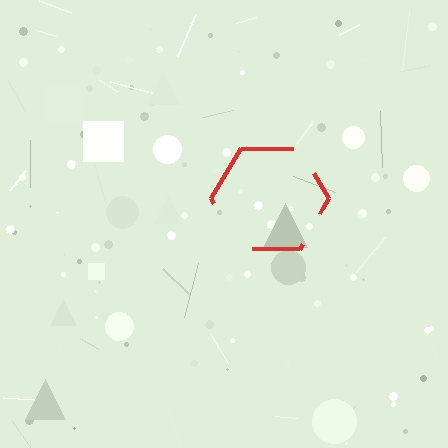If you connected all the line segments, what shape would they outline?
They would outline a hexagon.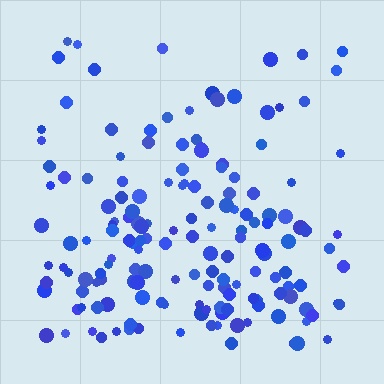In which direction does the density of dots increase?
From top to bottom, with the bottom side densest.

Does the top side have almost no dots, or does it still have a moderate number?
Still a moderate number, just noticeably fewer than the bottom.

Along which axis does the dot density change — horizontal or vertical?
Vertical.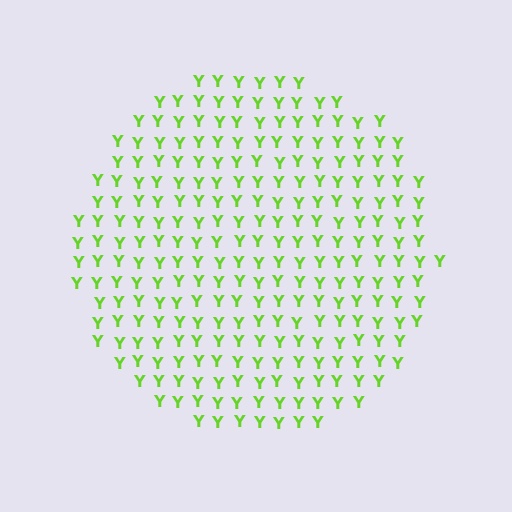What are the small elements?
The small elements are letter Y's.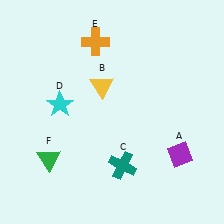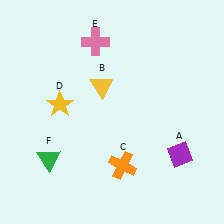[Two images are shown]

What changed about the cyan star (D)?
In Image 1, D is cyan. In Image 2, it changed to yellow.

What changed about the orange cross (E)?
In Image 1, E is orange. In Image 2, it changed to pink.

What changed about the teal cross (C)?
In Image 1, C is teal. In Image 2, it changed to orange.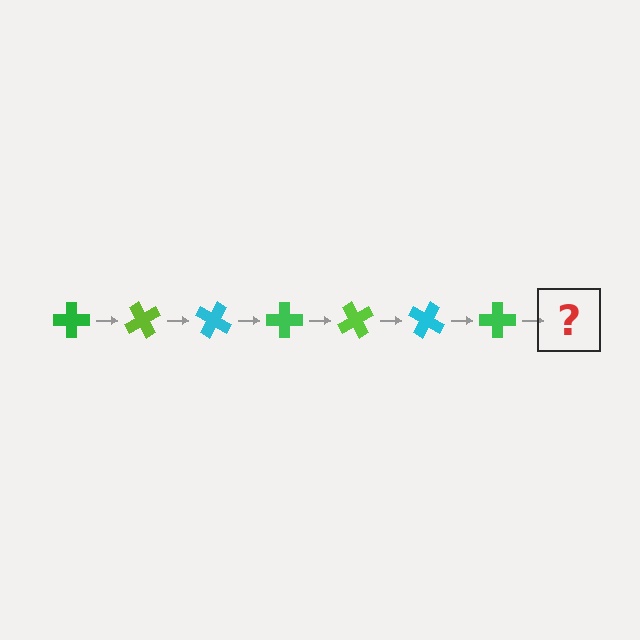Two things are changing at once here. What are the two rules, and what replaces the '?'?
The two rules are that it rotates 60 degrees each step and the color cycles through green, lime, and cyan. The '?' should be a lime cross, rotated 420 degrees from the start.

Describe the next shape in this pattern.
It should be a lime cross, rotated 420 degrees from the start.